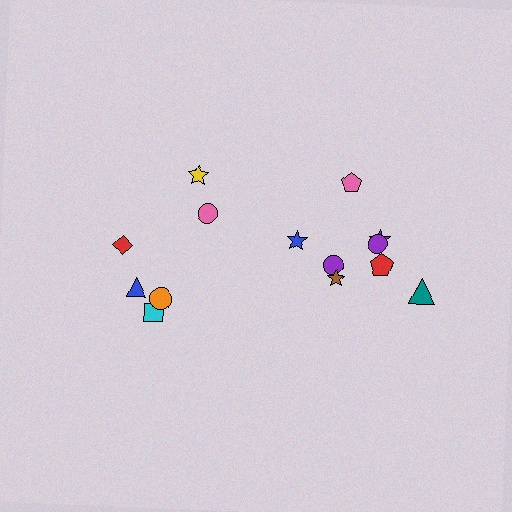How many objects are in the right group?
There are 8 objects.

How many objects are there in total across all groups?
There are 14 objects.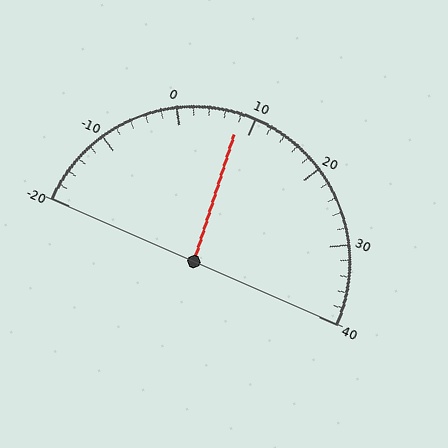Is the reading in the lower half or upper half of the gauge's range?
The reading is in the lower half of the range (-20 to 40).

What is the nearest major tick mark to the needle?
The nearest major tick mark is 10.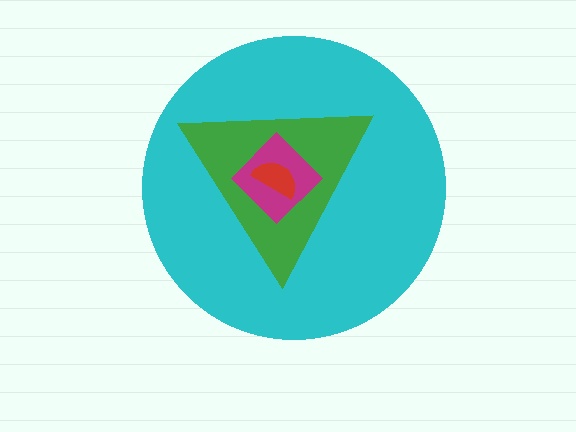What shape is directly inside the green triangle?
The magenta diamond.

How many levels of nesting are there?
4.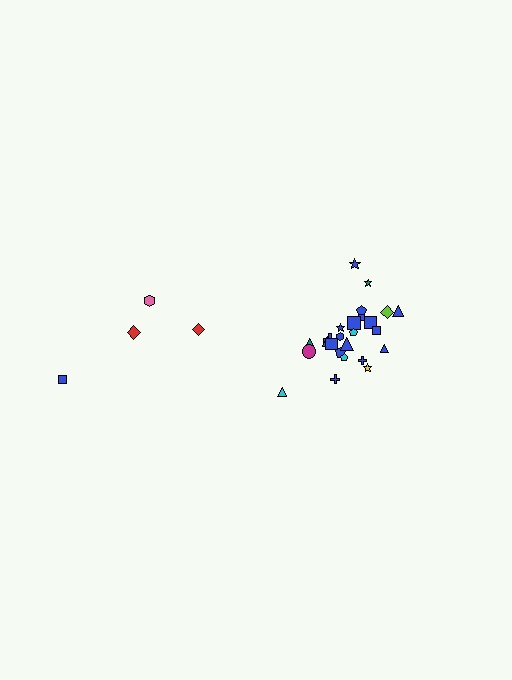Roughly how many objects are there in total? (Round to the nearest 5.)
Roughly 30 objects in total.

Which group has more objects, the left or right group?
The right group.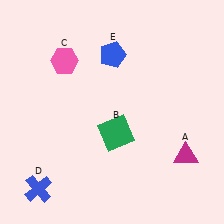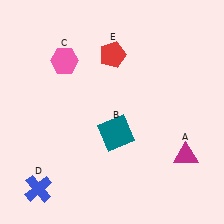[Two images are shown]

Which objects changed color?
B changed from green to teal. E changed from blue to red.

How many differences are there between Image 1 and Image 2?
There are 2 differences between the two images.